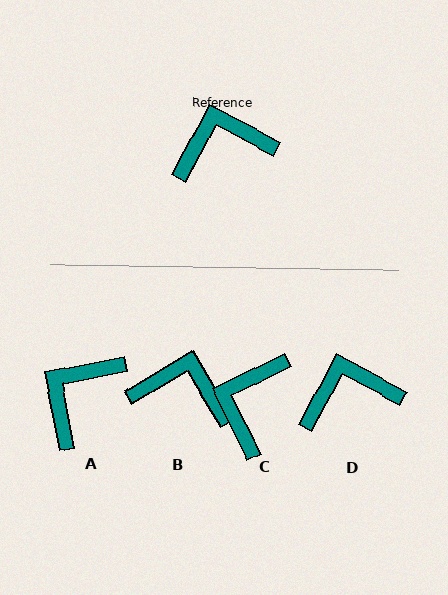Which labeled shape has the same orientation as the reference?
D.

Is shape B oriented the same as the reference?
No, it is off by about 31 degrees.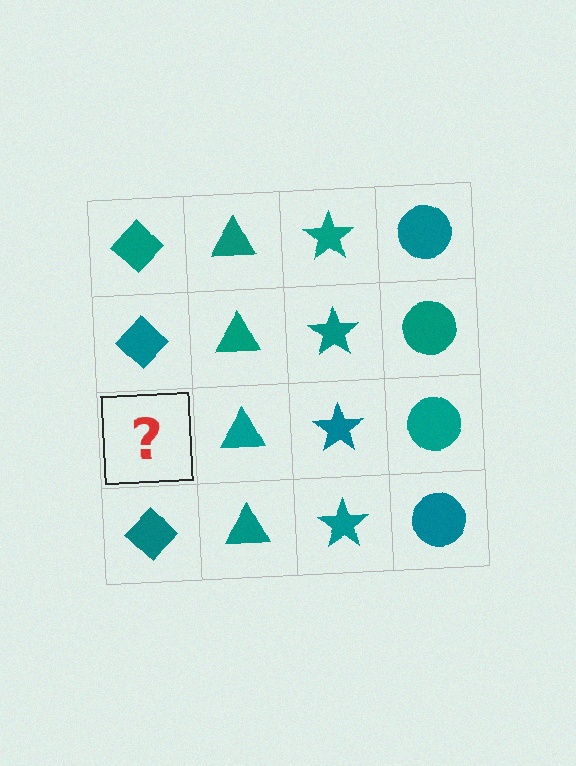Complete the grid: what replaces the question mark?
The question mark should be replaced with a teal diamond.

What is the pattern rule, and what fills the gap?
The rule is that each column has a consistent shape. The gap should be filled with a teal diamond.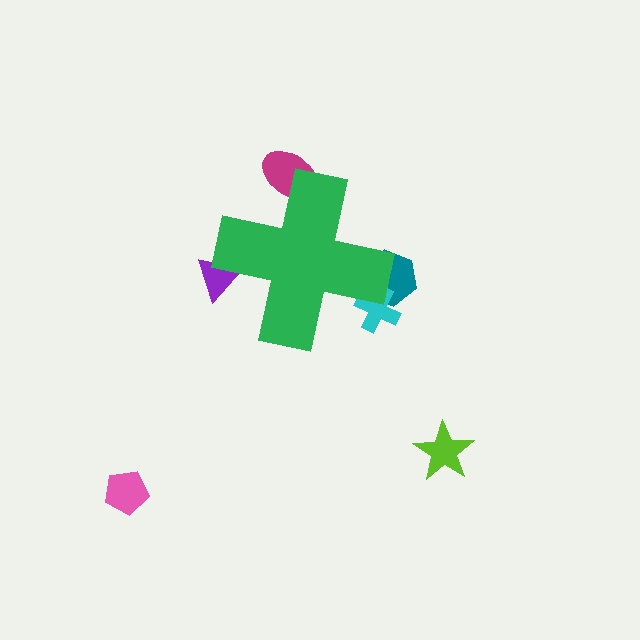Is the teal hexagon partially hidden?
Yes, the teal hexagon is partially hidden behind the green cross.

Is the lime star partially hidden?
No, the lime star is fully visible.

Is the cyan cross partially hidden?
Yes, the cyan cross is partially hidden behind the green cross.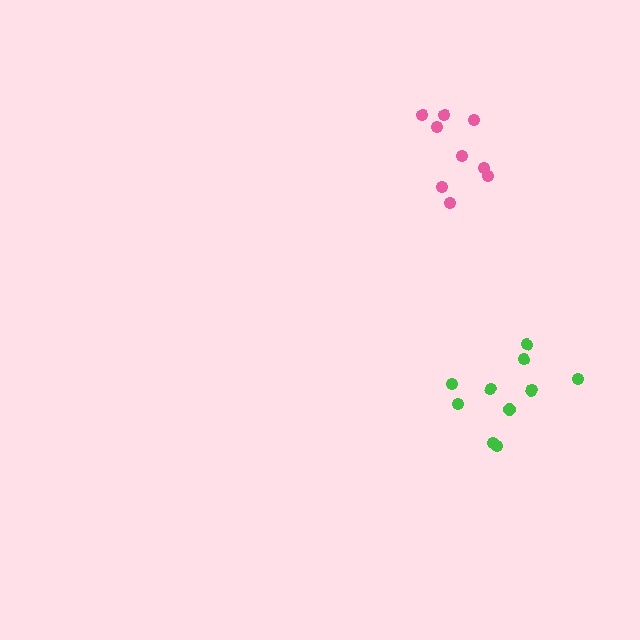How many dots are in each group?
Group 1: 10 dots, Group 2: 9 dots (19 total).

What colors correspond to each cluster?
The clusters are colored: green, pink.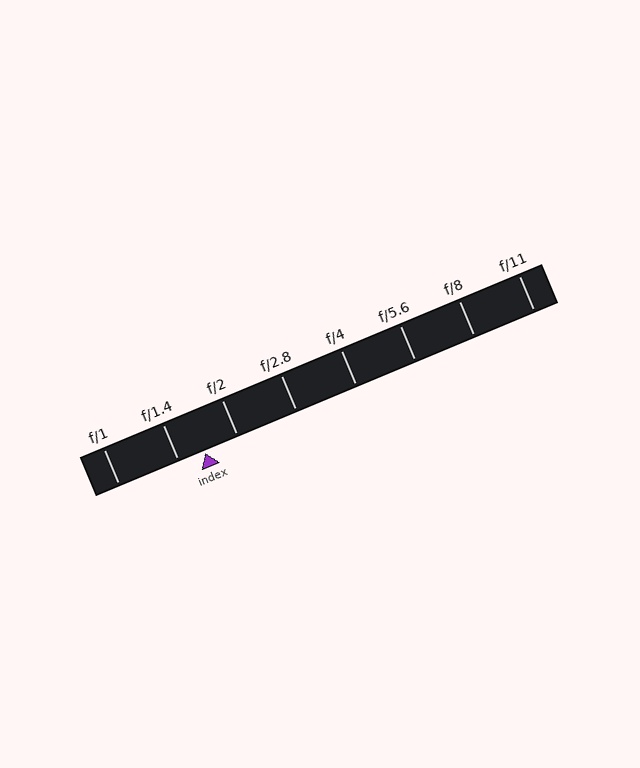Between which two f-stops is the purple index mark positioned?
The index mark is between f/1.4 and f/2.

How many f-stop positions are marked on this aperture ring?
There are 8 f-stop positions marked.